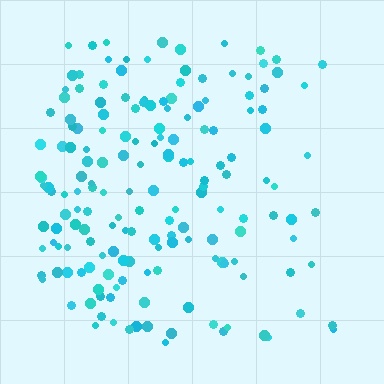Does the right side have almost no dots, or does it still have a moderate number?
Still a moderate number, just noticeably fewer than the left.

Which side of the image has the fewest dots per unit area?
The right.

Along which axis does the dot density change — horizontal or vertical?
Horizontal.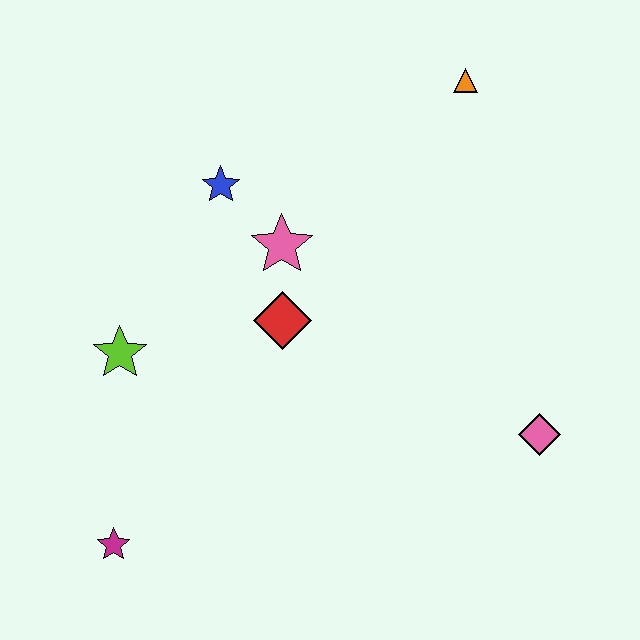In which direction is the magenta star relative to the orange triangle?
The magenta star is below the orange triangle.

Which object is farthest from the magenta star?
The orange triangle is farthest from the magenta star.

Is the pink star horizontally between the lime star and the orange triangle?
Yes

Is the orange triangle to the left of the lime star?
No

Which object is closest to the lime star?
The red diamond is closest to the lime star.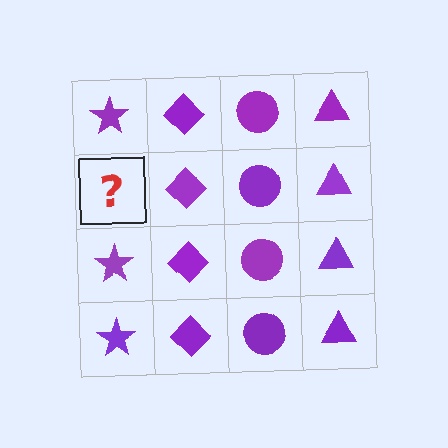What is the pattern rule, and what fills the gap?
The rule is that each column has a consistent shape. The gap should be filled with a purple star.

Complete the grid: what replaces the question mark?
The question mark should be replaced with a purple star.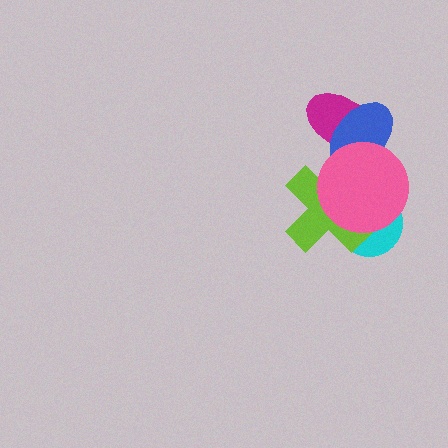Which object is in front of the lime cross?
The pink circle is in front of the lime cross.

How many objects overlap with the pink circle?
4 objects overlap with the pink circle.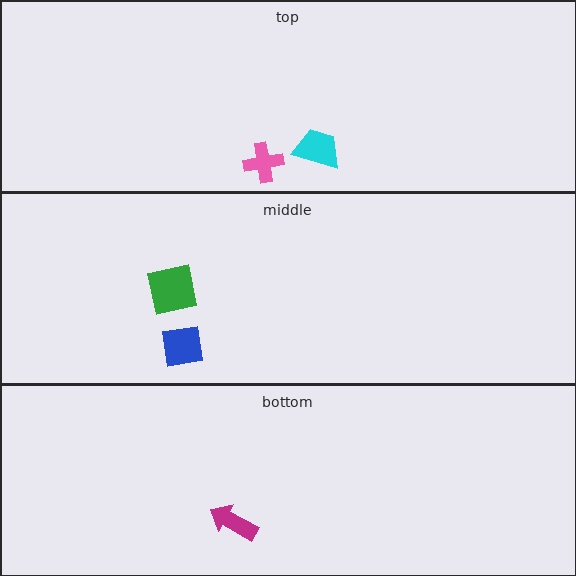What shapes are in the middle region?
The green square, the blue square.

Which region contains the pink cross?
The top region.